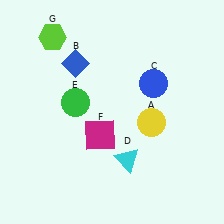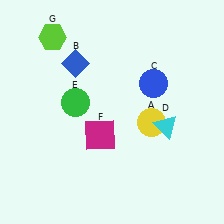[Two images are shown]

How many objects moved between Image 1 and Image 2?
1 object moved between the two images.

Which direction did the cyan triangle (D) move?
The cyan triangle (D) moved right.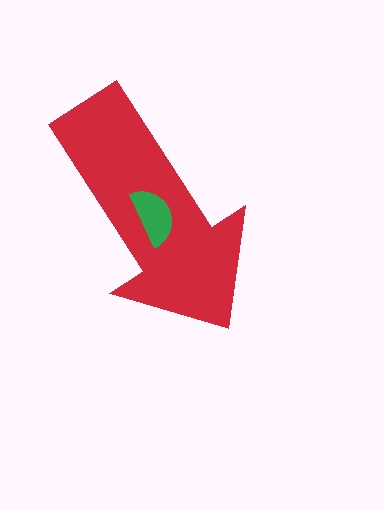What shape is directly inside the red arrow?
The green semicircle.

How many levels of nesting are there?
2.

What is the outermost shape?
The red arrow.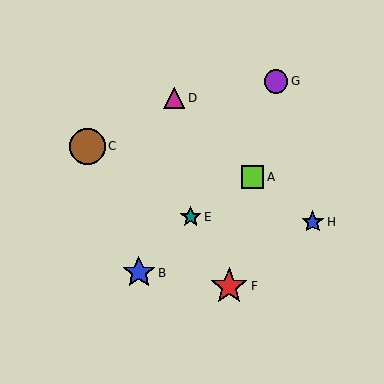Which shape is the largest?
The red star (labeled F) is the largest.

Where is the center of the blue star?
The center of the blue star is at (139, 273).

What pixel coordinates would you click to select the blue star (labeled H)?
Click at (313, 222) to select the blue star H.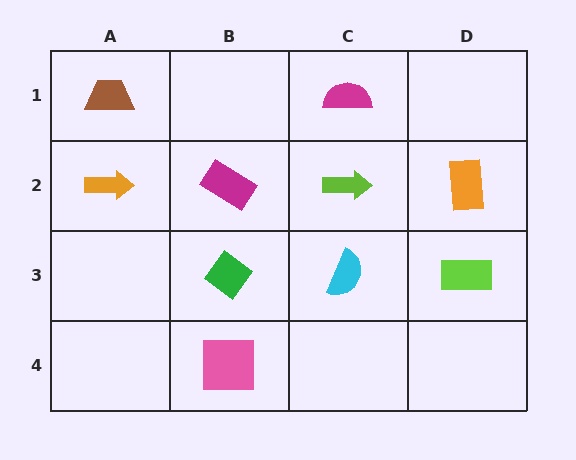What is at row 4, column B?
A pink square.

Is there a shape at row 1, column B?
No, that cell is empty.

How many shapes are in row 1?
2 shapes.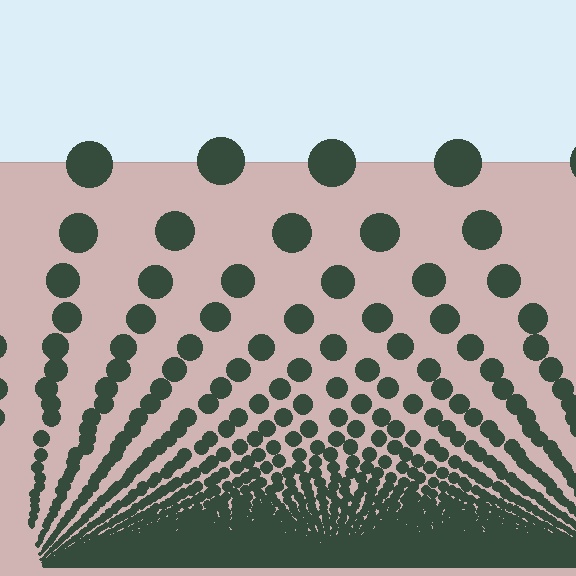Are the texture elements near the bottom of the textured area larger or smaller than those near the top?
Smaller. The gradient is inverted — elements near the bottom are smaller and denser.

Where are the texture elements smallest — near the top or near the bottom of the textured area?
Near the bottom.